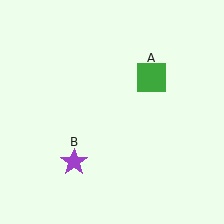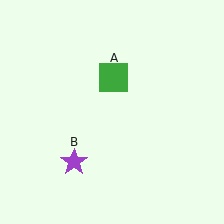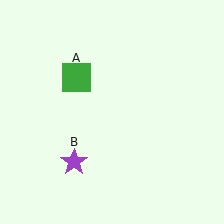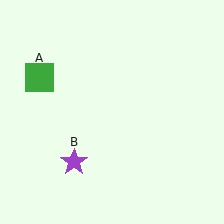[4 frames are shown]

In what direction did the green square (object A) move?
The green square (object A) moved left.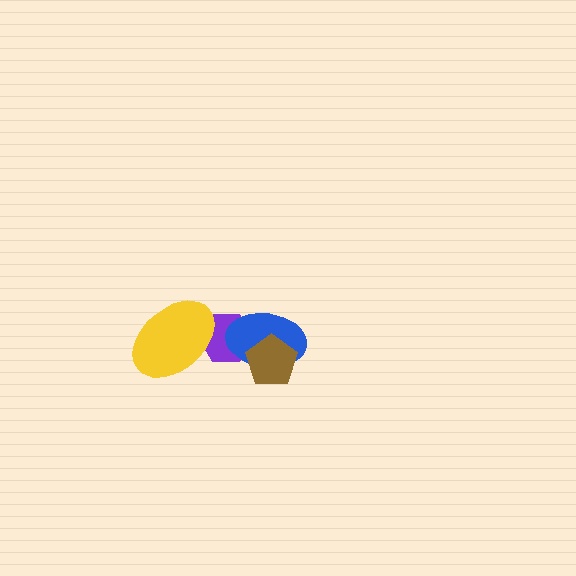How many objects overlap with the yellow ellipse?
1 object overlaps with the yellow ellipse.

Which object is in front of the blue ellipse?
The brown pentagon is in front of the blue ellipse.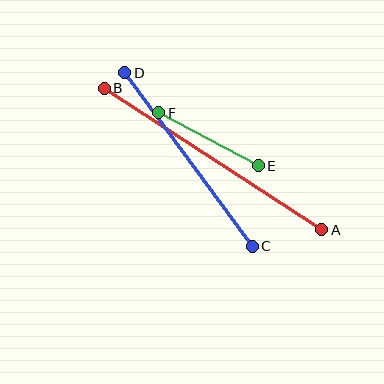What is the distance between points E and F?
The distance is approximately 113 pixels.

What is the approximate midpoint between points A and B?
The midpoint is at approximately (213, 159) pixels.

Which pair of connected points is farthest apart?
Points A and B are farthest apart.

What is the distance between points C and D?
The distance is approximately 215 pixels.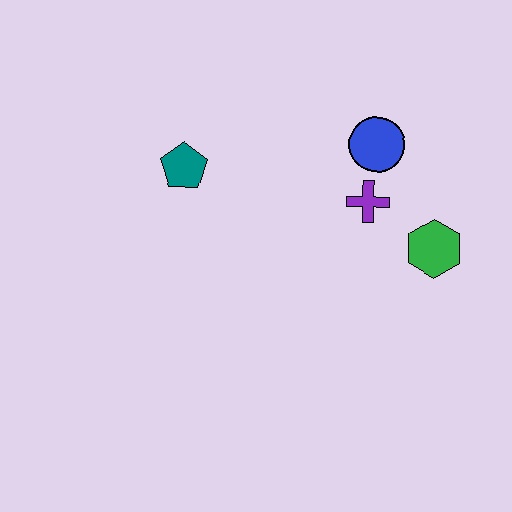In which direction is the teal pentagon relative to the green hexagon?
The teal pentagon is to the left of the green hexagon.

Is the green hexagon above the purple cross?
No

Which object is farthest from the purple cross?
The teal pentagon is farthest from the purple cross.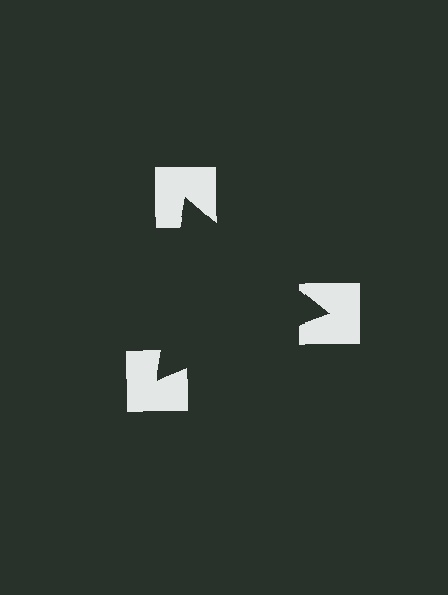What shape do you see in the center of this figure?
An illusory triangle — its edges are inferred from the aligned wedge cuts in the notched squares, not physically drawn.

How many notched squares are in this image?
There are 3 — one at each vertex of the illusory triangle.